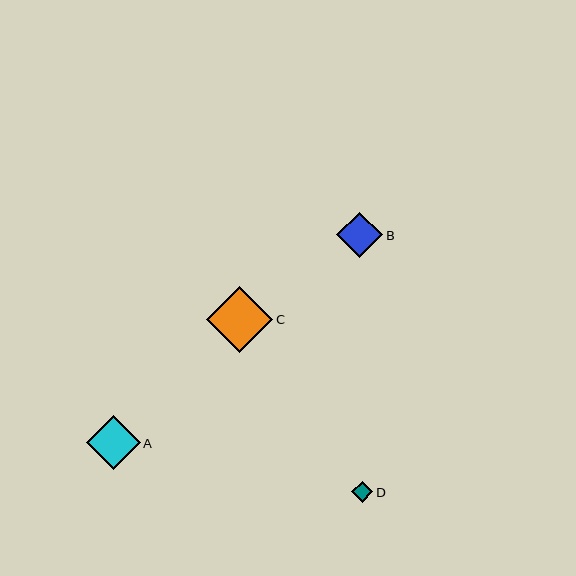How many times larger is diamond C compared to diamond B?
Diamond C is approximately 1.4 times the size of diamond B.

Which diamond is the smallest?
Diamond D is the smallest with a size of approximately 21 pixels.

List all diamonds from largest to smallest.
From largest to smallest: C, A, B, D.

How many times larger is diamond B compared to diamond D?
Diamond B is approximately 2.1 times the size of diamond D.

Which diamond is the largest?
Diamond C is the largest with a size of approximately 66 pixels.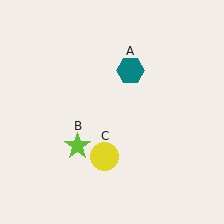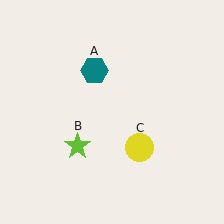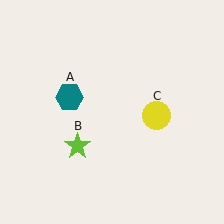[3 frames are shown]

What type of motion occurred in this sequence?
The teal hexagon (object A), yellow circle (object C) rotated counterclockwise around the center of the scene.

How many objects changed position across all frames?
2 objects changed position: teal hexagon (object A), yellow circle (object C).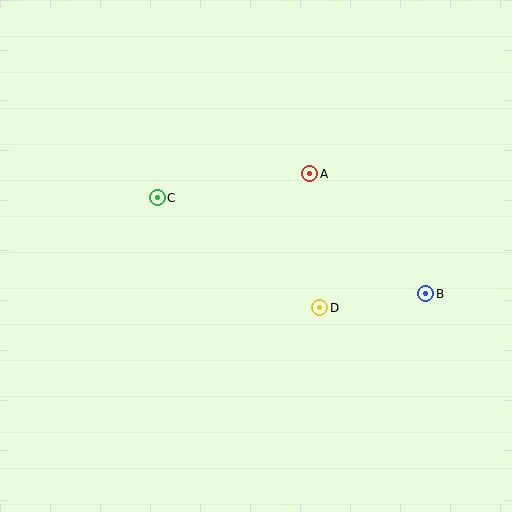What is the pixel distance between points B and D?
The distance between B and D is 107 pixels.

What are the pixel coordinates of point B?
Point B is at (426, 294).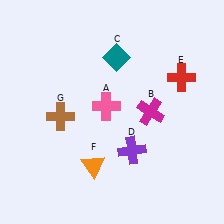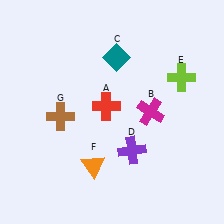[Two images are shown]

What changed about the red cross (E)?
In Image 1, E is red. In Image 2, it changed to lime.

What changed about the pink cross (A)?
In Image 1, A is pink. In Image 2, it changed to red.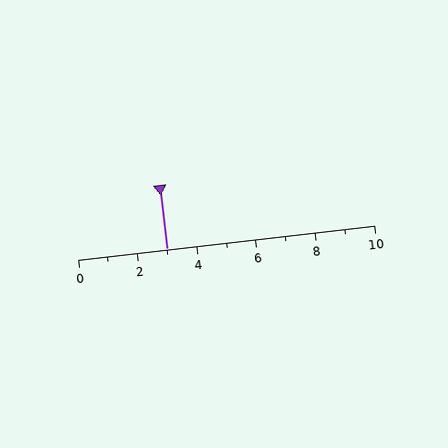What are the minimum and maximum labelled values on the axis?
The axis runs from 0 to 10.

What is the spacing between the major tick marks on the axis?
The major ticks are spaced 2 apart.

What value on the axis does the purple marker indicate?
The marker indicates approximately 3.